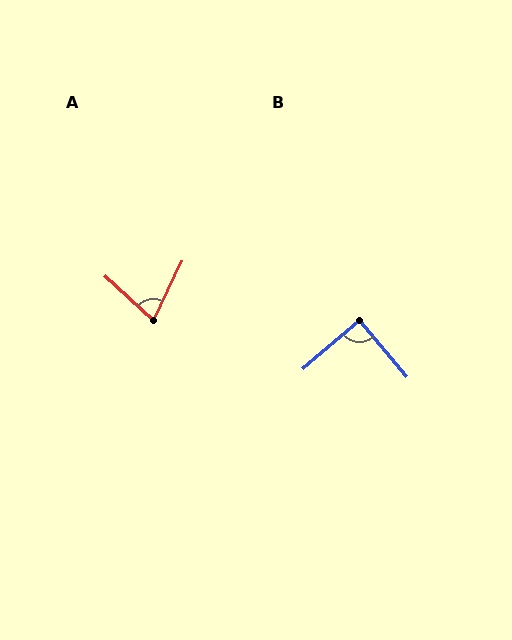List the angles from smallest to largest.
A (73°), B (90°).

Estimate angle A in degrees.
Approximately 73 degrees.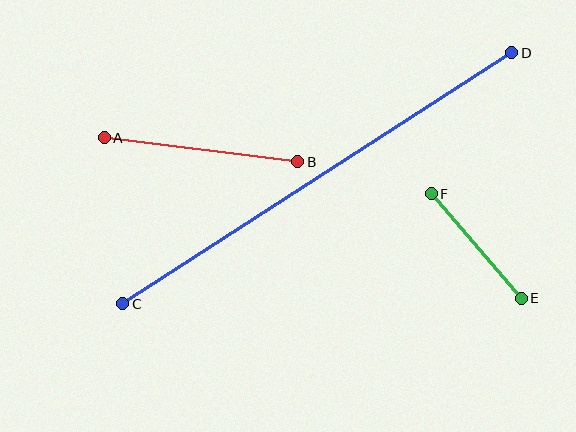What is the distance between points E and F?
The distance is approximately 138 pixels.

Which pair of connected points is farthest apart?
Points C and D are farthest apart.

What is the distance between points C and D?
The distance is approximately 463 pixels.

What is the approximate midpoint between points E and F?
The midpoint is at approximately (476, 246) pixels.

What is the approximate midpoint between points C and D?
The midpoint is at approximately (317, 178) pixels.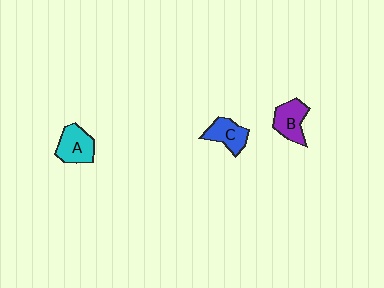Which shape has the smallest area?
Shape C (blue).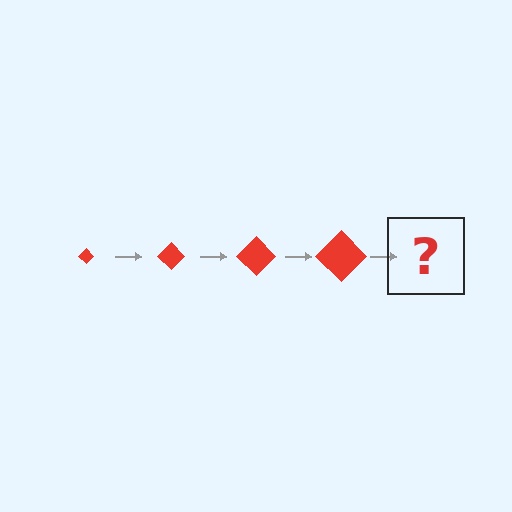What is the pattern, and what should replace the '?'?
The pattern is that the diamond gets progressively larger each step. The '?' should be a red diamond, larger than the previous one.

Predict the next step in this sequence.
The next step is a red diamond, larger than the previous one.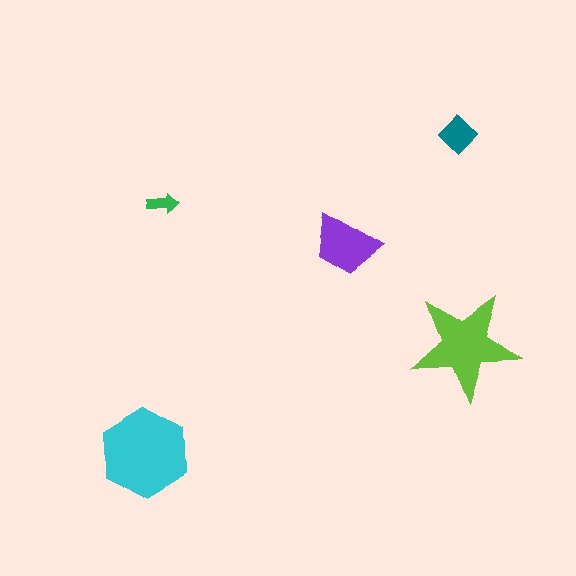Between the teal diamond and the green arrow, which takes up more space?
The teal diamond.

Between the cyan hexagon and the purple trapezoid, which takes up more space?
The cyan hexagon.